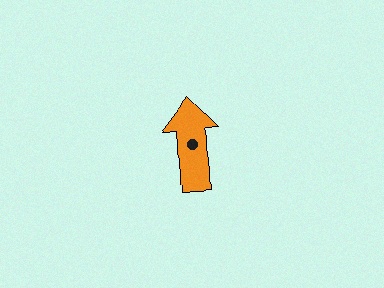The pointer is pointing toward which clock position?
Roughly 12 o'clock.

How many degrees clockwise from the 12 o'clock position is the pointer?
Approximately 356 degrees.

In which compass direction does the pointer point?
North.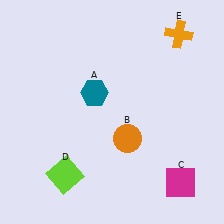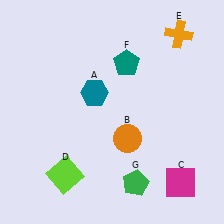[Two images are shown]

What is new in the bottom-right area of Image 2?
A green pentagon (G) was added in the bottom-right area of Image 2.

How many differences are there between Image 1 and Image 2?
There are 2 differences between the two images.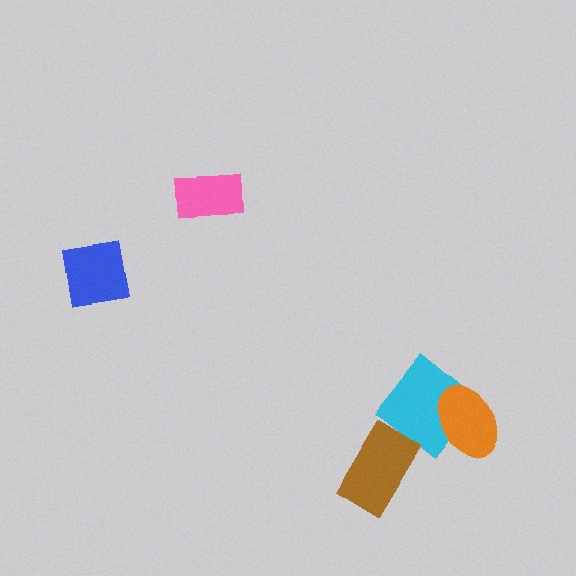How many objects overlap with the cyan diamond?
1 object overlaps with the cyan diamond.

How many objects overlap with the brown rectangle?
0 objects overlap with the brown rectangle.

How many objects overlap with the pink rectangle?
0 objects overlap with the pink rectangle.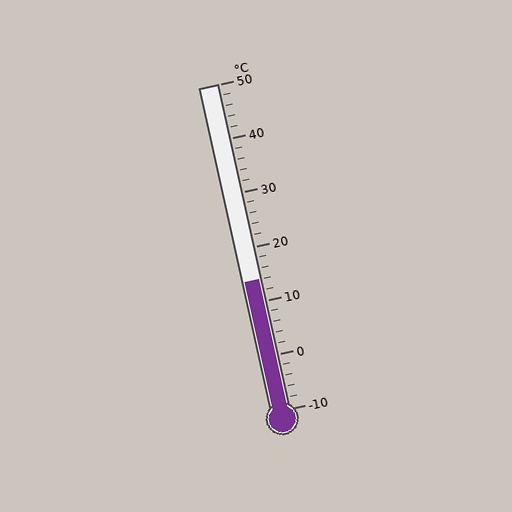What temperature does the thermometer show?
The thermometer shows approximately 14°C.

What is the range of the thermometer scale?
The thermometer scale ranges from -10°C to 50°C.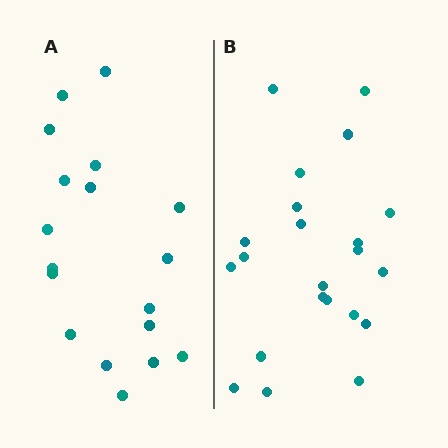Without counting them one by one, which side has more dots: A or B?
Region B (the right region) has more dots.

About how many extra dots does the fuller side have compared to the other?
Region B has about 4 more dots than region A.